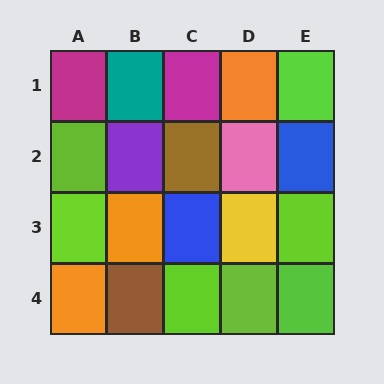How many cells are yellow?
1 cell is yellow.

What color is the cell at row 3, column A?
Lime.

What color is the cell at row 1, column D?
Orange.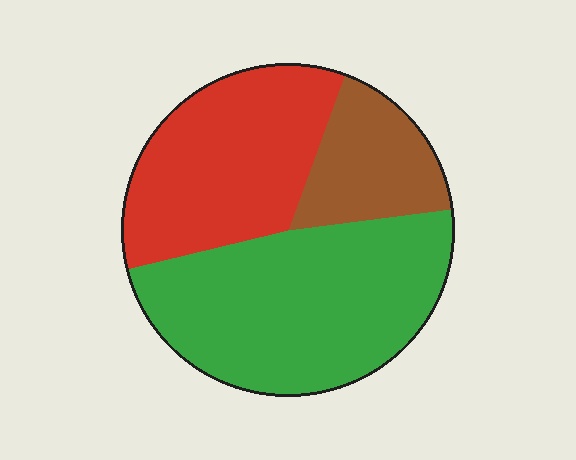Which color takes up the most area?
Green, at roughly 50%.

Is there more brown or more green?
Green.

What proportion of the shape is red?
Red takes up about one third (1/3) of the shape.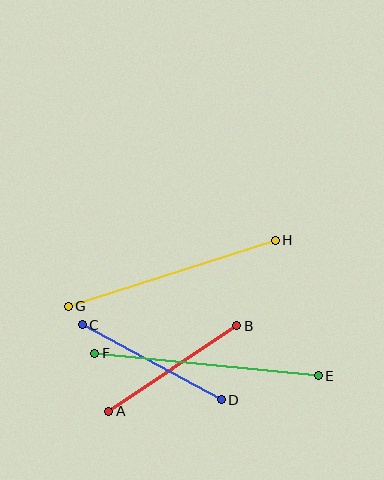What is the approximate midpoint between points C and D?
The midpoint is at approximately (152, 362) pixels.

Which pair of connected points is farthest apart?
Points E and F are farthest apart.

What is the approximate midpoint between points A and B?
The midpoint is at approximately (173, 369) pixels.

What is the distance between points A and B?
The distance is approximately 154 pixels.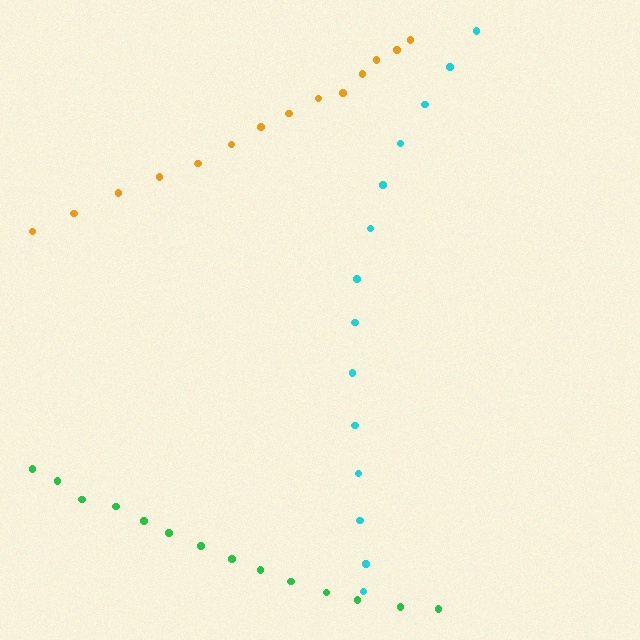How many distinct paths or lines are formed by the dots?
There are 3 distinct paths.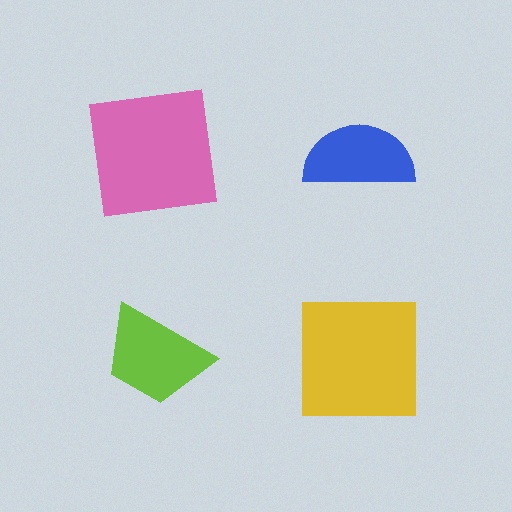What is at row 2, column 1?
A lime trapezoid.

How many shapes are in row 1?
2 shapes.